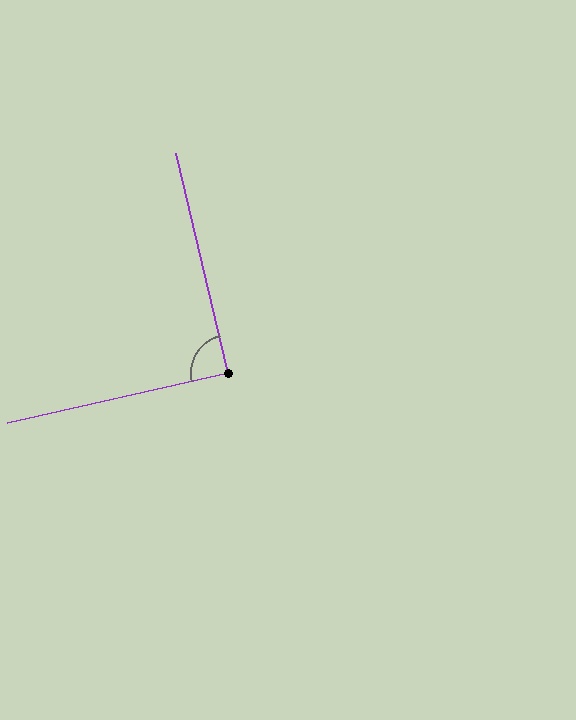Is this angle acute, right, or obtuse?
It is approximately a right angle.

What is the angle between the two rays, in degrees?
Approximately 89 degrees.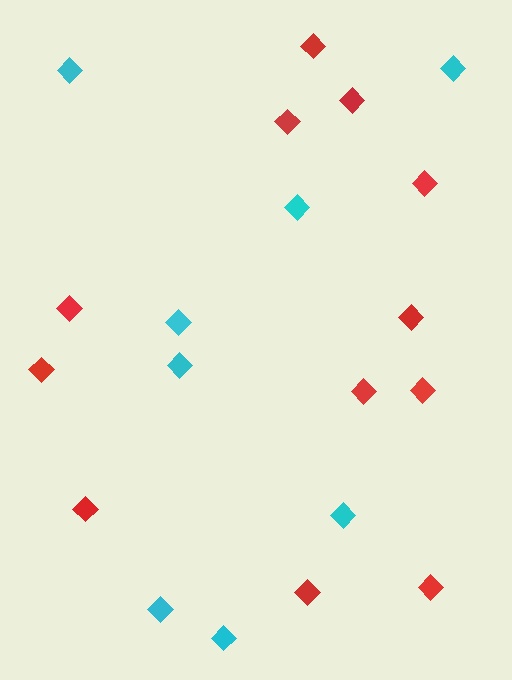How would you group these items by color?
There are 2 groups: one group of red diamonds (12) and one group of cyan diamonds (8).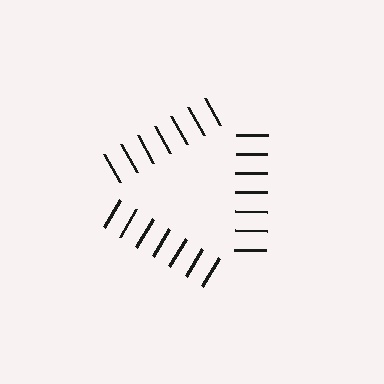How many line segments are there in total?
21 — 7 along each of the 3 edges.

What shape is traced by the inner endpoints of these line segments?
An illusory triangle — the line segments terminate on its edges but no continuous stroke is drawn.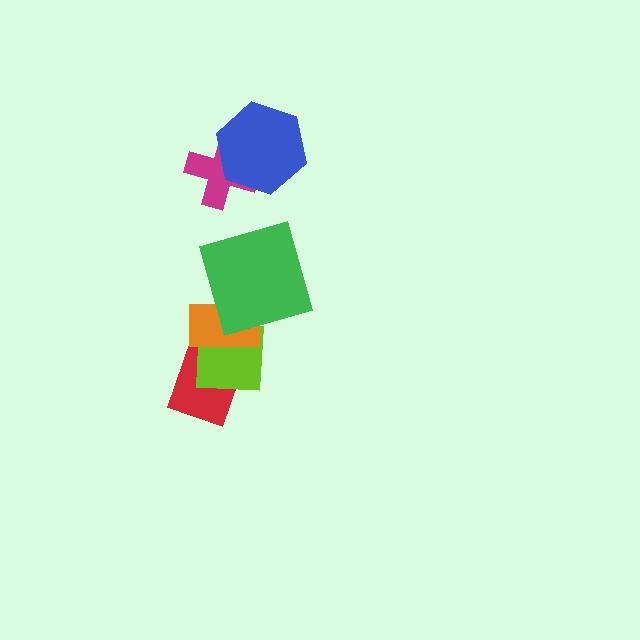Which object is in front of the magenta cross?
The blue hexagon is in front of the magenta cross.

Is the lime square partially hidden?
Yes, it is partially covered by another shape.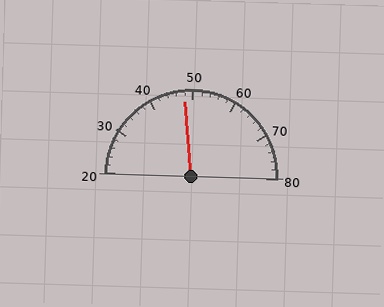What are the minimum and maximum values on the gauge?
The gauge ranges from 20 to 80.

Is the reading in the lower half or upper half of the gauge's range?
The reading is in the lower half of the range (20 to 80).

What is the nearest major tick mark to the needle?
The nearest major tick mark is 50.